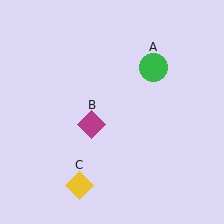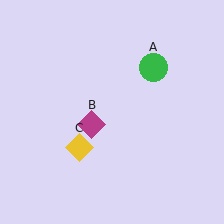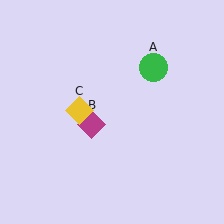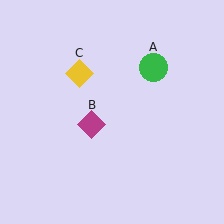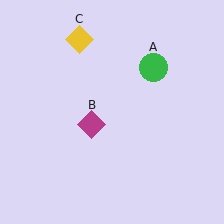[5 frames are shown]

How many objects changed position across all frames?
1 object changed position: yellow diamond (object C).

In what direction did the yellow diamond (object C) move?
The yellow diamond (object C) moved up.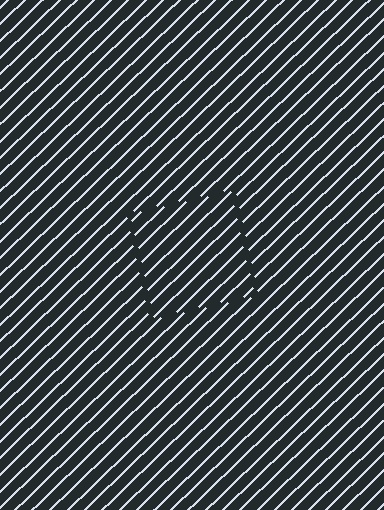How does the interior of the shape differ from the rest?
The interior of the shape contains the same grating, shifted by half a period — the contour is defined by the phase discontinuity where line-ends from the inner and outer gratings abut.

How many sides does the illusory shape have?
4 sides — the line-ends trace a square.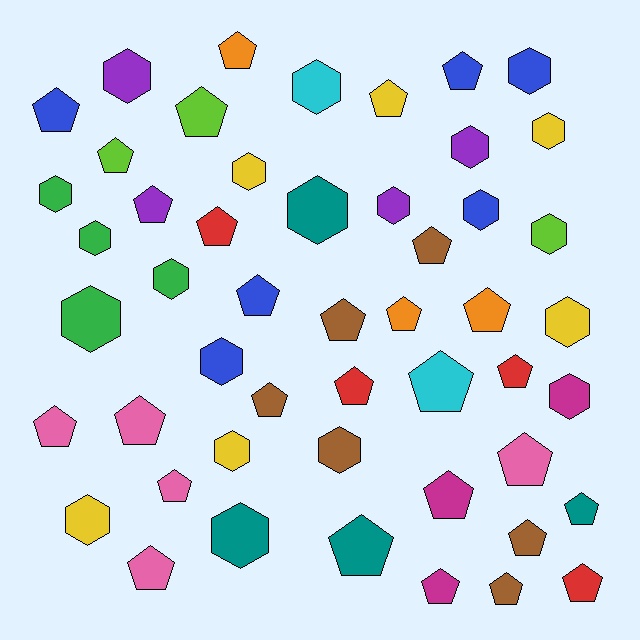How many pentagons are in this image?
There are 29 pentagons.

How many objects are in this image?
There are 50 objects.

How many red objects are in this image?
There are 4 red objects.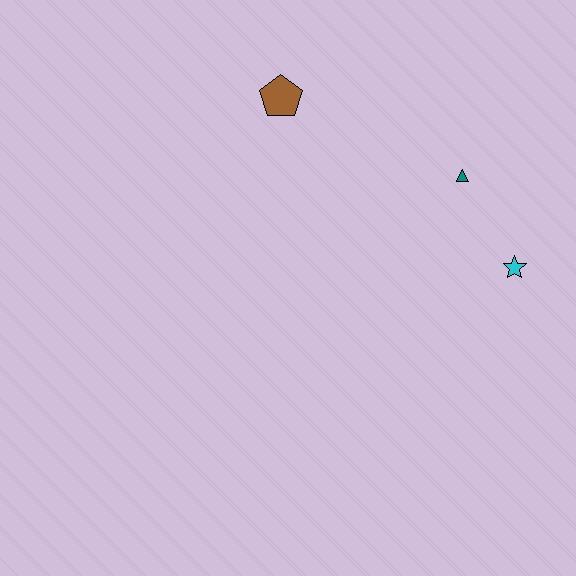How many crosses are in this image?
There are no crosses.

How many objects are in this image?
There are 3 objects.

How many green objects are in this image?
There are no green objects.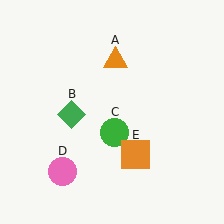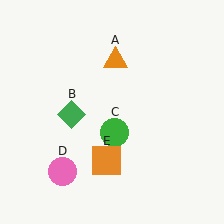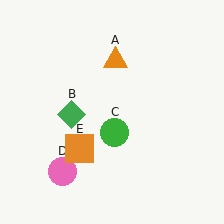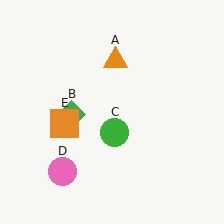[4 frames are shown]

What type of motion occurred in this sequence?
The orange square (object E) rotated clockwise around the center of the scene.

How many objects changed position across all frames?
1 object changed position: orange square (object E).